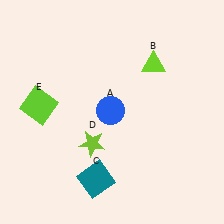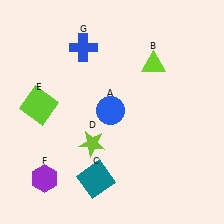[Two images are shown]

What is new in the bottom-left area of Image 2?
A purple hexagon (F) was added in the bottom-left area of Image 2.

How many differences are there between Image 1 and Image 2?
There are 2 differences between the two images.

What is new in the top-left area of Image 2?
A blue cross (G) was added in the top-left area of Image 2.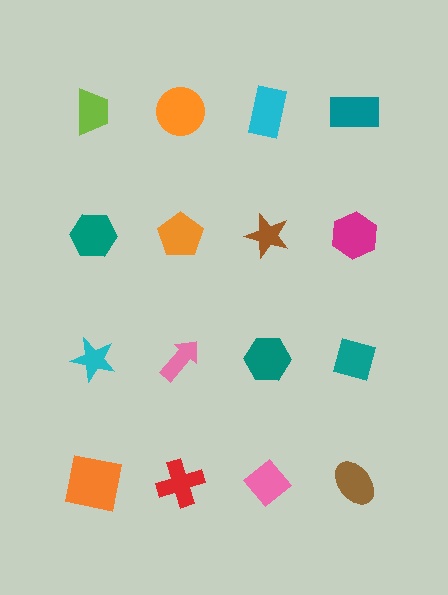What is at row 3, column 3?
A teal hexagon.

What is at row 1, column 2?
An orange circle.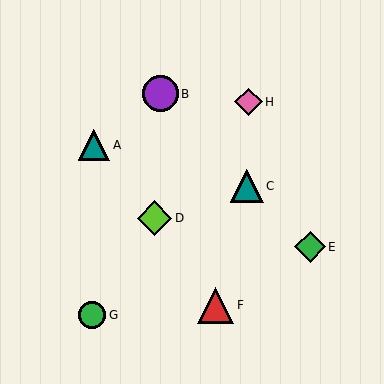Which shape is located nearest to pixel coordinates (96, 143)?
The teal triangle (labeled A) at (94, 145) is nearest to that location.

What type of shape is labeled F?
Shape F is a red triangle.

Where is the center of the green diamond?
The center of the green diamond is at (310, 247).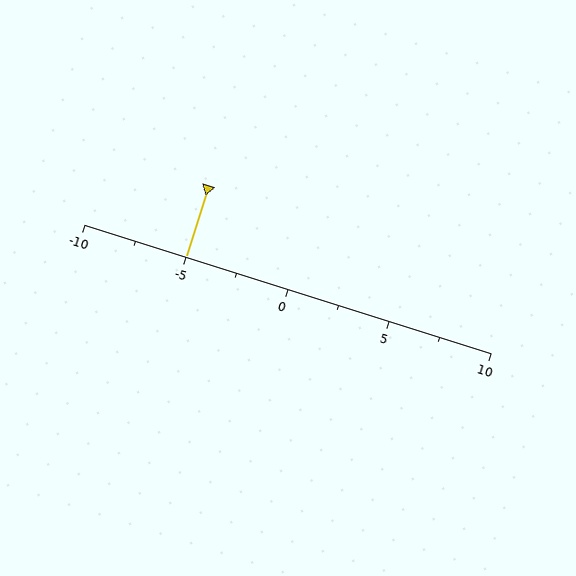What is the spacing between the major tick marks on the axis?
The major ticks are spaced 5 apart.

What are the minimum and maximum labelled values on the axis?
The axis runs from -10 to 10.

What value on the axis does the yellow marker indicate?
The marker indicates approximately -5.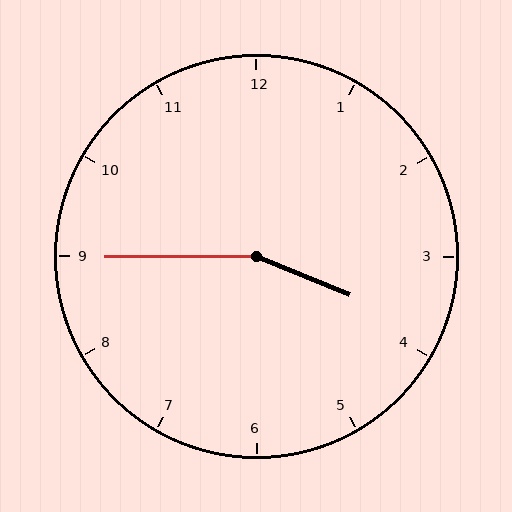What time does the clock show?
3:45.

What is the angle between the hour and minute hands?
Approximately 158 degrees.